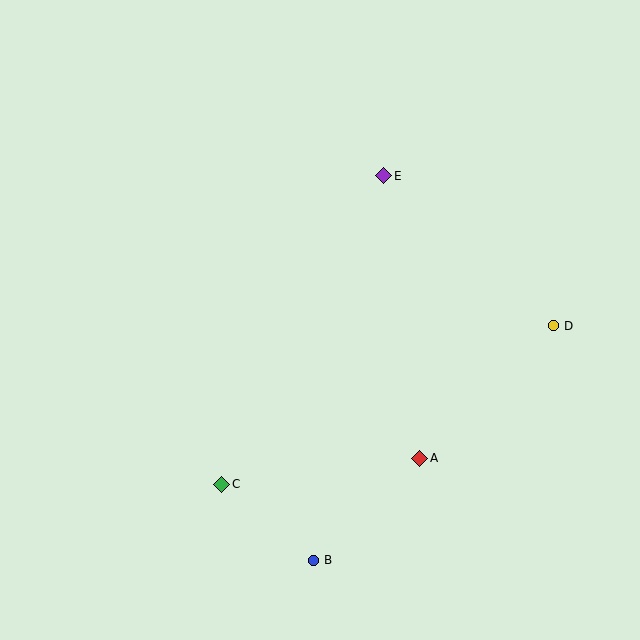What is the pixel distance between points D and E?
The distance between D and E is 227 pixels.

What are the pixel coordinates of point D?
Point D is at (554, 326).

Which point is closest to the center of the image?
Point E at (384, 176) is closest to the center.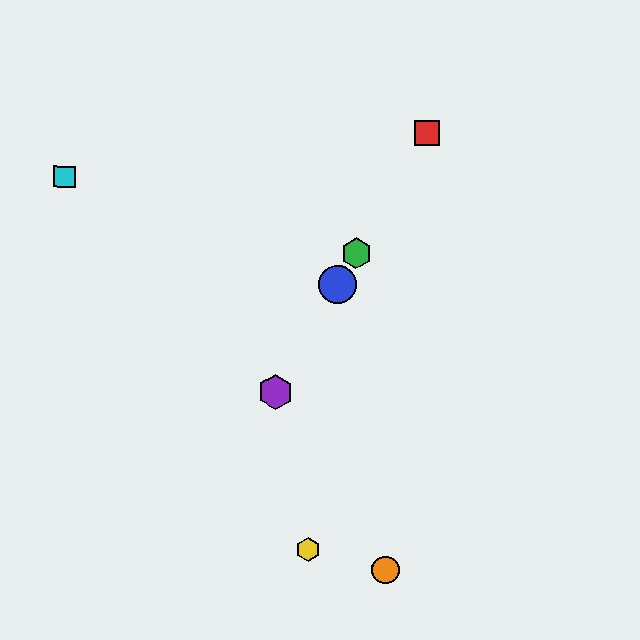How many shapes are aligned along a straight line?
4 shapes (the red square, the blue circle, the green hexagon, the purple hexagon) are aligned along a straight line.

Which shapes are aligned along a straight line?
The red square, the blue circle, the green hexagon, the purple hexagon are aligned along a straight line.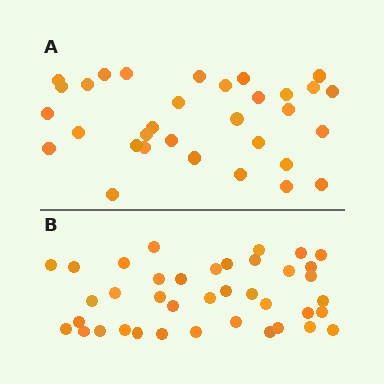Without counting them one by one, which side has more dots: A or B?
Region B (the bottom region) has more dots.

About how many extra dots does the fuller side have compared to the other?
Region B has roughly 8 or so more dots than region A.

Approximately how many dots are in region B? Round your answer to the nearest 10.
About 40 dots. (The exact count is 39, which rounds to 40.)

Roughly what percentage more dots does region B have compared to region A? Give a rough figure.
About 20% more.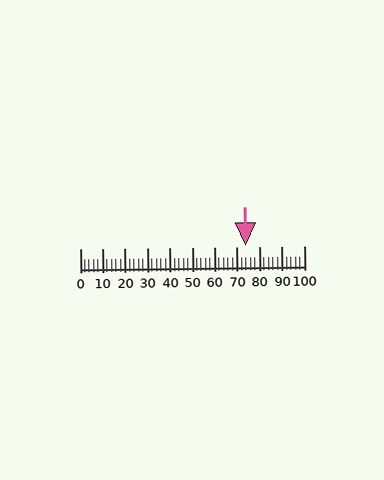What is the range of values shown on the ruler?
The ruler shows values from 0 to 100.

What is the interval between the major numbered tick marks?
The major tick marks are spaced 10 units apart.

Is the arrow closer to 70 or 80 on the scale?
The arrow is closer to 70.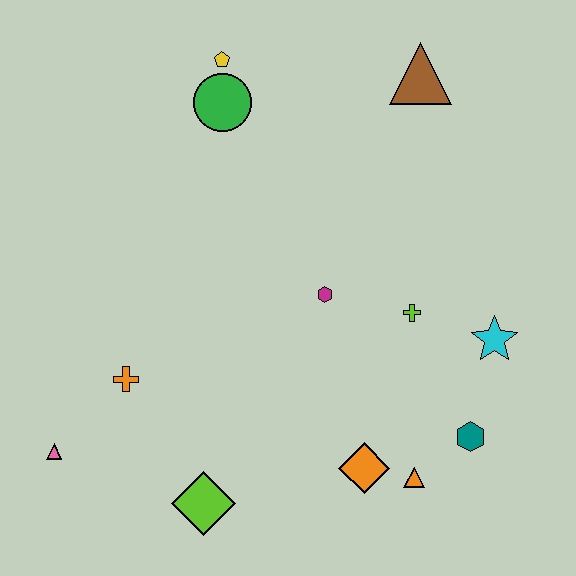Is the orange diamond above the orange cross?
No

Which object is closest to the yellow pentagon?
The green circle is closest to the yellow pentagon.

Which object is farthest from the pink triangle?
The brown triangle is farthest from the pink triangle.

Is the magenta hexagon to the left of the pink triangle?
No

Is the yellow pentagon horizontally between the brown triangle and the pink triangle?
Yes